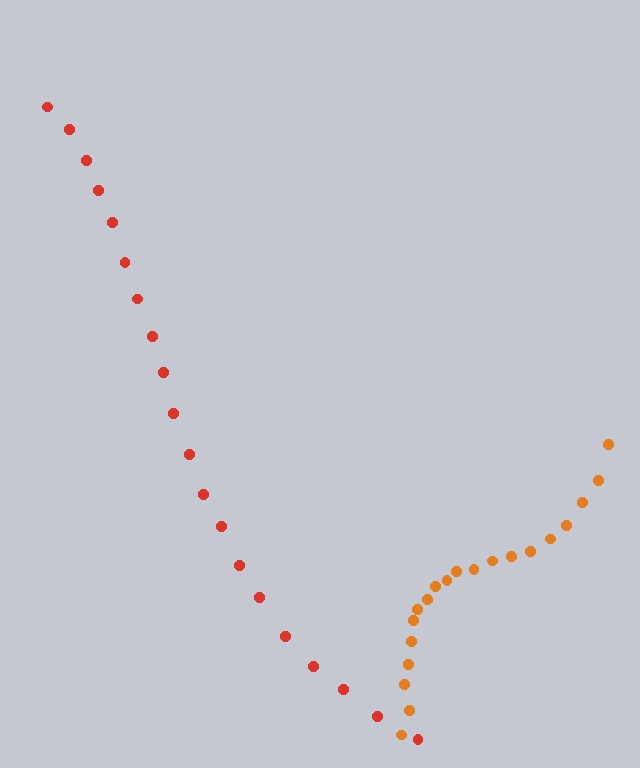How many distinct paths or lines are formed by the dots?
There are 2 distinct paths.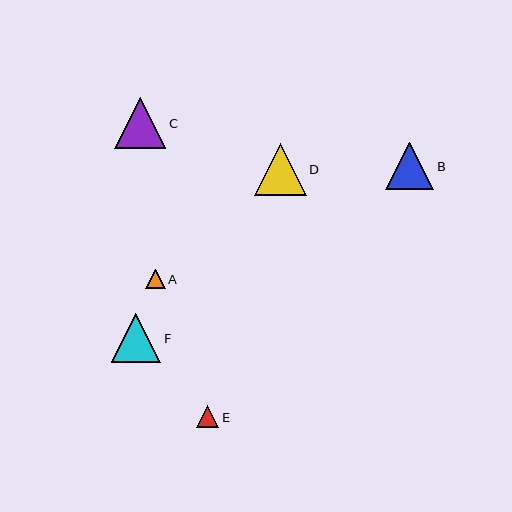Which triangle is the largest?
Triangle D is the largest with a size of approximately 52 pixels.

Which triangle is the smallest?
Triangle A is the smallest with a size of approximately 20 pixels.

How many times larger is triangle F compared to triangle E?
Triangle F is approximately 2.2 times the size of triangle E.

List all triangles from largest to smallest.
From largest to smallest: D, C, F, B, E, A.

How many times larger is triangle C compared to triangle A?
Triangle C is approximately 2.6 times the size of triangle A.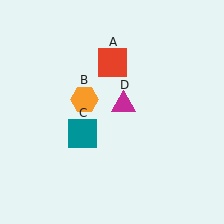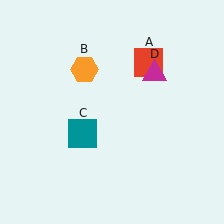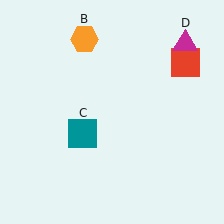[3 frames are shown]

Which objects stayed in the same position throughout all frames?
Teal square (object C) remained stationary.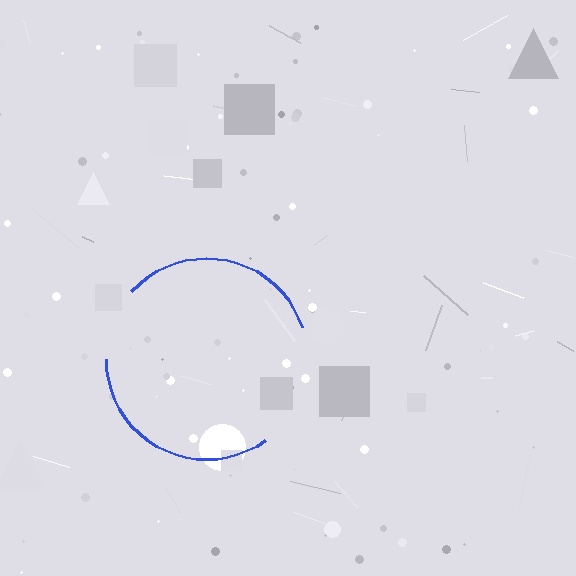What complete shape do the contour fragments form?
The contour fragments form a circle.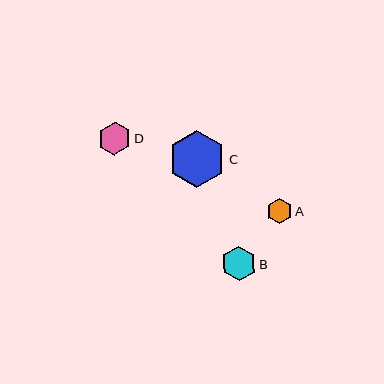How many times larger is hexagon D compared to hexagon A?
Hexagon D is approximately 1.3 times the size of hexagon A.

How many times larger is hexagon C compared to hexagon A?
Hexagon C is approximately 2.3 times the size of hexagon A.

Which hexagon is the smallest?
Hexagon A is the smallest with a size of approximately 25 pixels.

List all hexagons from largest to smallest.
From largest to smallest: C, B, D, A.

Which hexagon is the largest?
Hexagon C is the largest with a size of approximately 57 pixels.